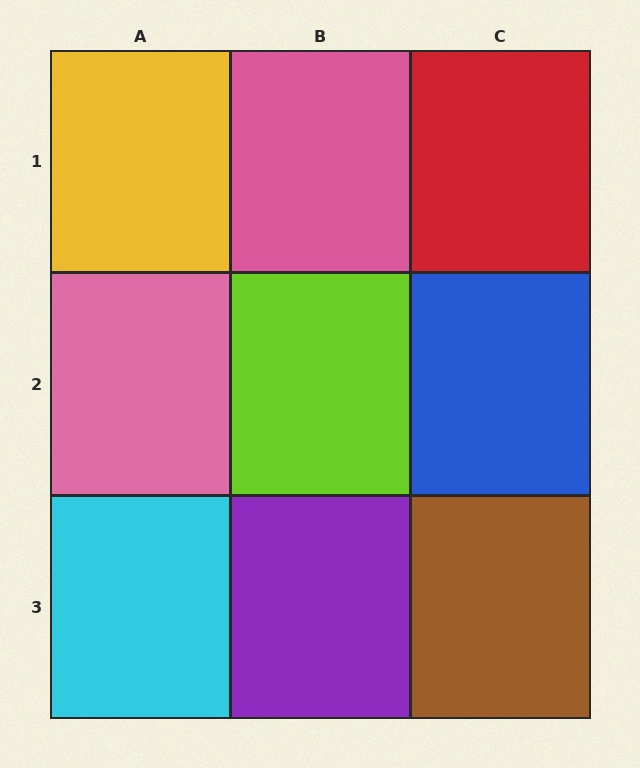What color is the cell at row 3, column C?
Brown.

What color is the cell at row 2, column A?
Pink.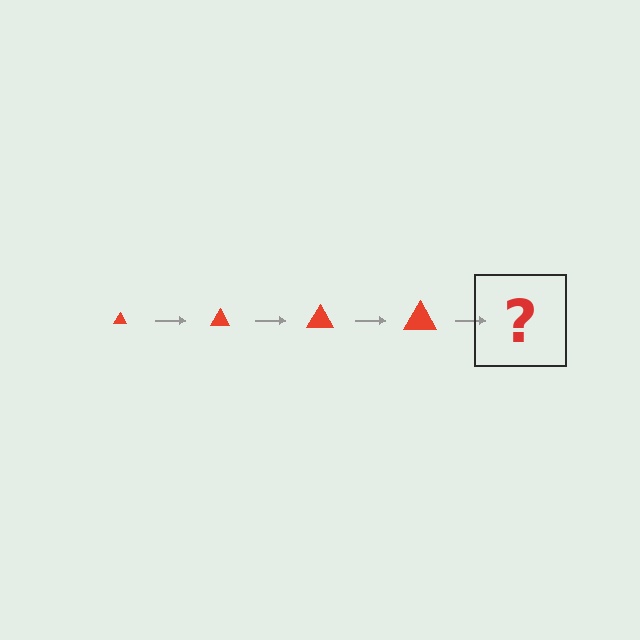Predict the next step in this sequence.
The next step is a red triangle, larger than the previous one.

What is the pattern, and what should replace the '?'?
The pattern is that the triangle gets progressively larger each step. The '?' should be a red triangle, larger than the previous one.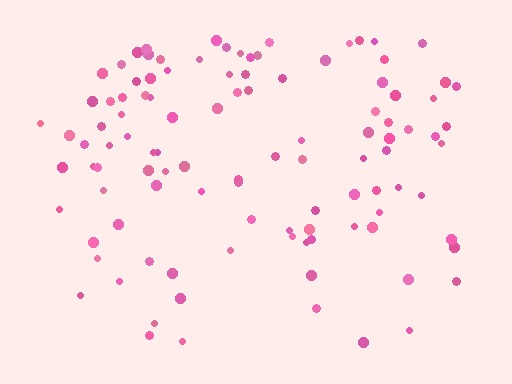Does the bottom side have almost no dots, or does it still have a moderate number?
Still a moderate number, just noticeably fewer than the top.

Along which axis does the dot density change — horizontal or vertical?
Vertical.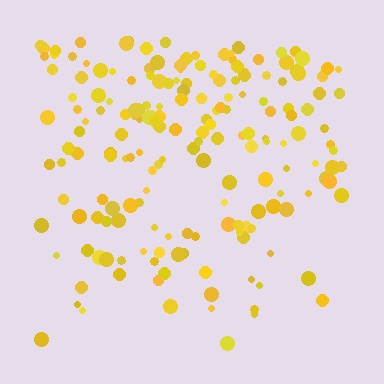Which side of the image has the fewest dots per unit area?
The bottom.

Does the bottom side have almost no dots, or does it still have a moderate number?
Still a moderate number, just noticeably fewer than the top.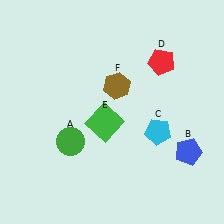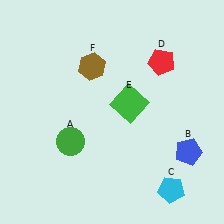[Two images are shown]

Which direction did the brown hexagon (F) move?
The brown hexagon (F) moved left.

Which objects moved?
The objects that moved are: the cyan pentagon (C), the green square (E), the brown hexagon (F).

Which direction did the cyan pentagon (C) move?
The cyan pentagon (C) moved down.